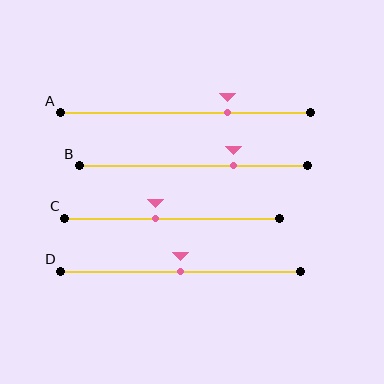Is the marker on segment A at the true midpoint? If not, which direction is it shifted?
No, the marker on segment A is shifted to the right by about 17% of the segment length.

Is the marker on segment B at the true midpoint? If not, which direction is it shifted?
No, the marker on segment B is shifted to the right by about 18% of the segment length.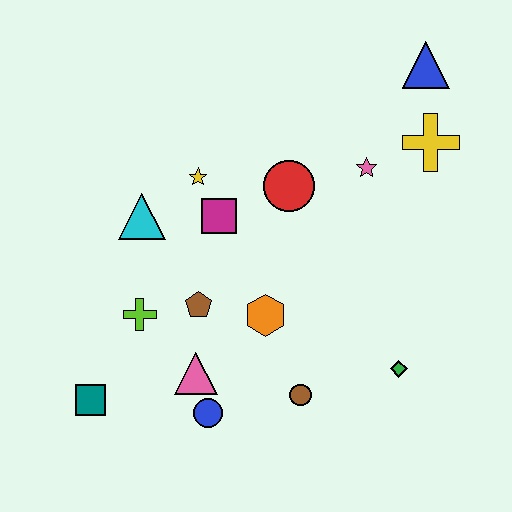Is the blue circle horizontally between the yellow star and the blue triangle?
Yes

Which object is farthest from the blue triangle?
The teal square is farthest from the blue triangle.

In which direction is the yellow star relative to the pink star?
The yellow star is to the left of the pink star.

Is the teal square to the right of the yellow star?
No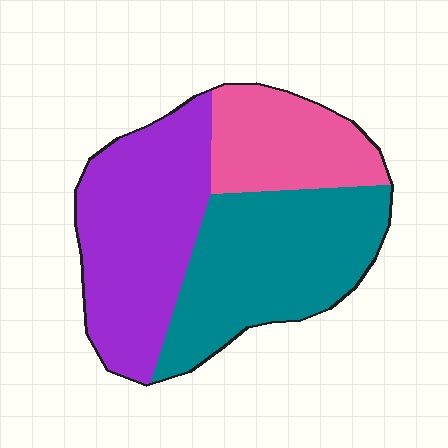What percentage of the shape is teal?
Teal covers 39% of the shape.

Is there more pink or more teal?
Teal.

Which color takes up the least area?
Pink, at roughly 20%.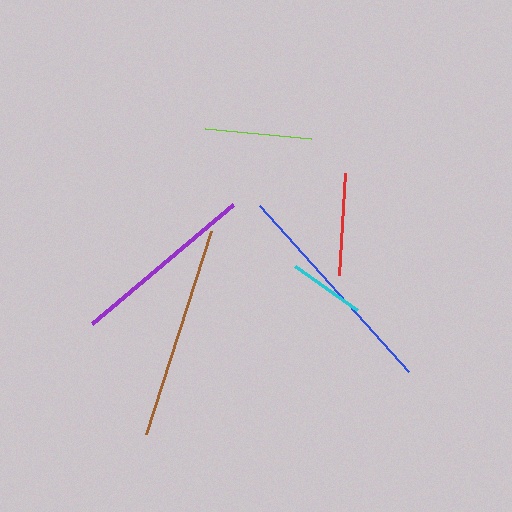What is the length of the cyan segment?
The cyan segment is approximately 76 pixels long.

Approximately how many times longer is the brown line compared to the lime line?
The brown line is approximately 2.0 times the length of the lime line.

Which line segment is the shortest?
The cyan line is the shortest at approximately 76 pixels.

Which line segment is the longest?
The blue line is the longest at approximately 223 pixels.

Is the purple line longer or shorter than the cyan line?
The purple line is longer than the cyan line.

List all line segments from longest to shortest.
From longest to shortest: blue, brown, purple, lime, red, cyan.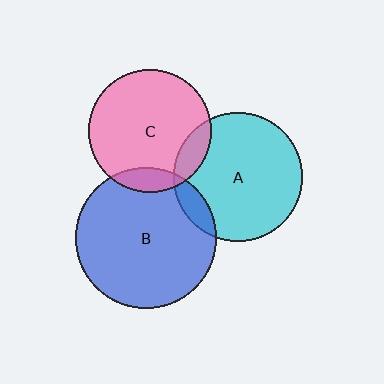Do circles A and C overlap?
Yes.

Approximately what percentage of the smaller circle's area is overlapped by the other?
Approximately 10%.